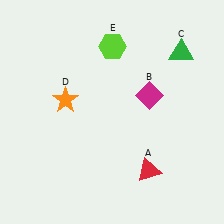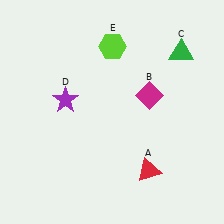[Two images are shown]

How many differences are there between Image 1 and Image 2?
There is 1 difference between the two images.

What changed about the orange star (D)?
In Image 1, D is orange. In Image 2, it changed to purple.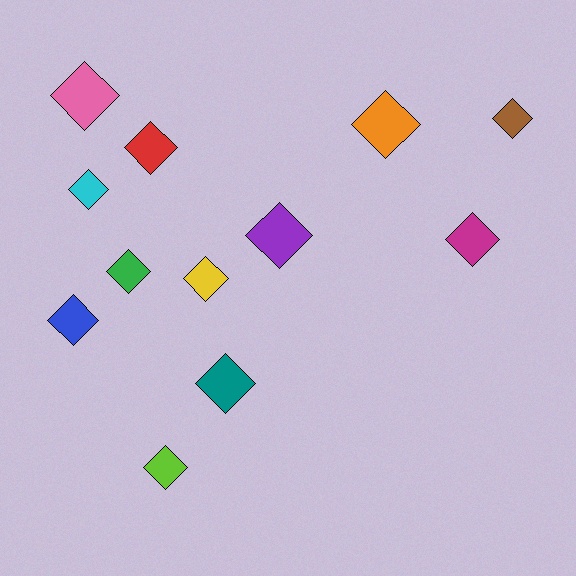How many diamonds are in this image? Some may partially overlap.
There are 12 diamonds.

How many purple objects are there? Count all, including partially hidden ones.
There is 1 purple object.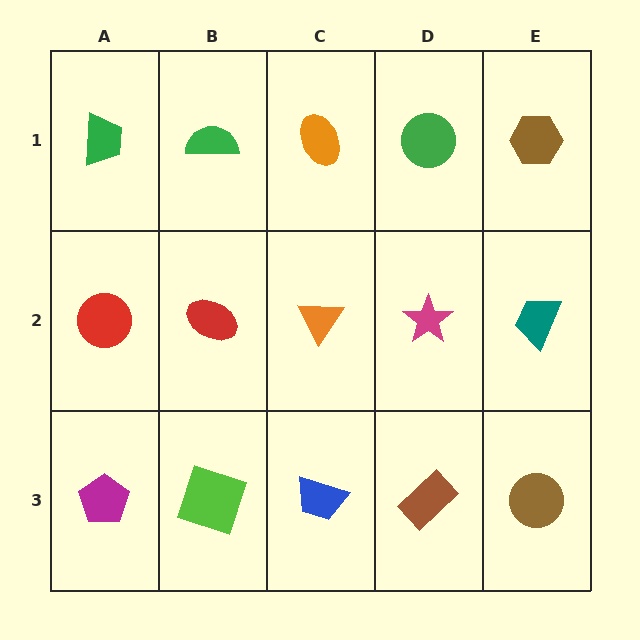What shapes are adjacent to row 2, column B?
A green semicircle (row 1, column B), a lime square (row 3, column B), a red circle (row 2, column A), an orange triangle (row 2, column C).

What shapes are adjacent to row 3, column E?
A teal trapezoid (row 2, column E), a brown rectangle (row 3, column D).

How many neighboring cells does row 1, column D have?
3.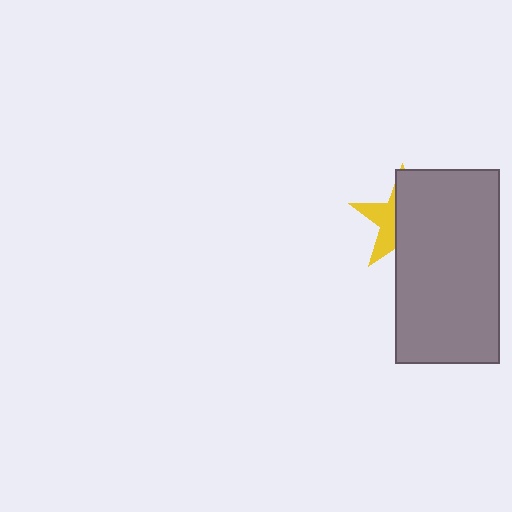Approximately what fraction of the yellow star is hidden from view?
Roughly 62% of the yellow star is hidden behind the gray rectangle.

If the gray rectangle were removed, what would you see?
You would see the complete yellow star.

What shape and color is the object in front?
The object in front is a gray rectangle.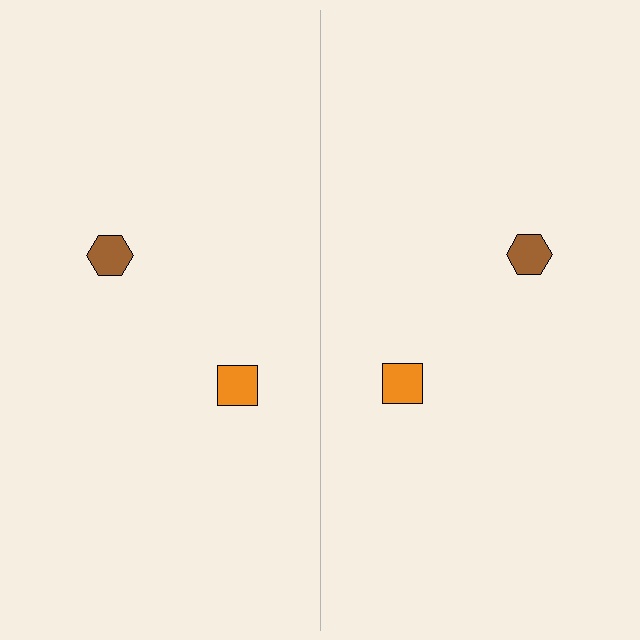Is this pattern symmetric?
Yes, this pattern has bilateral (reflection) symmetry.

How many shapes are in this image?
There are 4 shapes in this image.